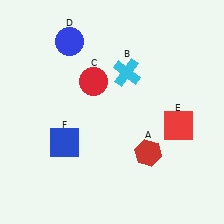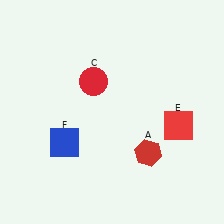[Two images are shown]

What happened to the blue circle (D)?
The blue circle (D) was removed in Image 2. It was in the top-left area of Image 1.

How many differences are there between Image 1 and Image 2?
There are 2 differences between the two images.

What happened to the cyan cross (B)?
The cyan cross (B) was removed in Image 2. It was in the top-right area of Image 1.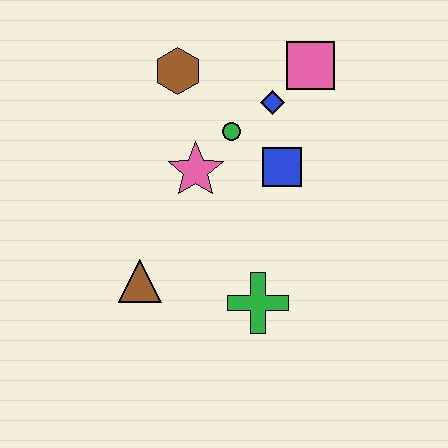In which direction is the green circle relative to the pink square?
The green circle is to the left of the pink square.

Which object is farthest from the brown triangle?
The pink square is farthest from the brown triangle.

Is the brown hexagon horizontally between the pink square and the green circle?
No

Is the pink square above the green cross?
Yes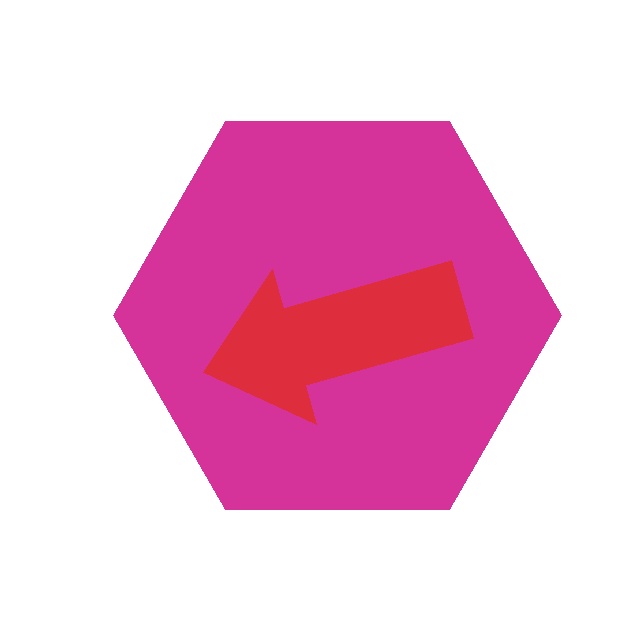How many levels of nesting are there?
2.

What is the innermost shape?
The red arrow.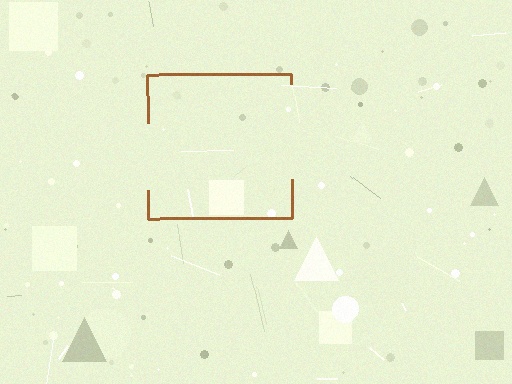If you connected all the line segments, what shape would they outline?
They would outline a square.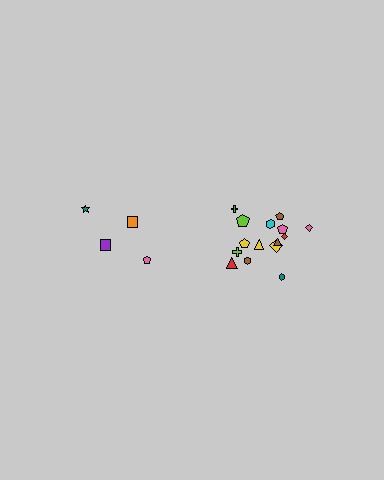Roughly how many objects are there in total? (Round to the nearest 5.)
Roughly 20 objects in total.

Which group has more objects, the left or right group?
The right group.